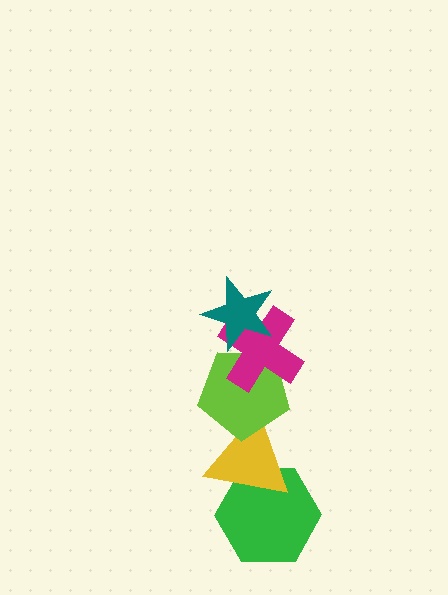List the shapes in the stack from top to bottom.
From top to bottom: the teal star, the magenta cross, the lime pentagon, the yellow triangle, the green hexagon.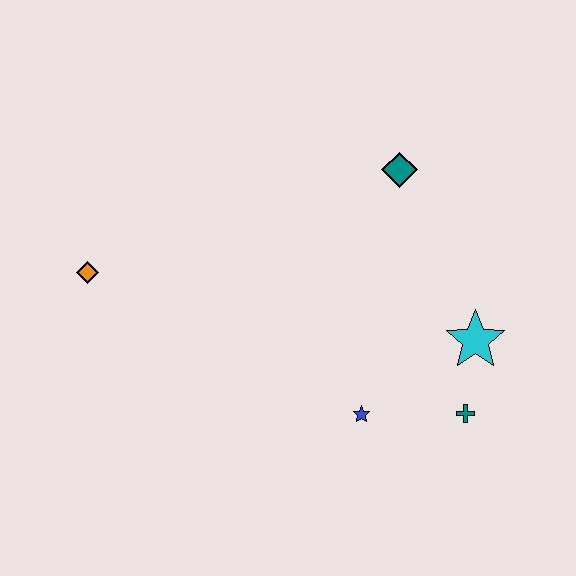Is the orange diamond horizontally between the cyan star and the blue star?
No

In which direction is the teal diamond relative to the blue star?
The teal diamond is above the blue star.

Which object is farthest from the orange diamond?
The teal cross is farthest from the orange diamond.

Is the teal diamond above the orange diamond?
Yes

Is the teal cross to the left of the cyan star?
Yes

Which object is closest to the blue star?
The teal cross is closest to the blue star.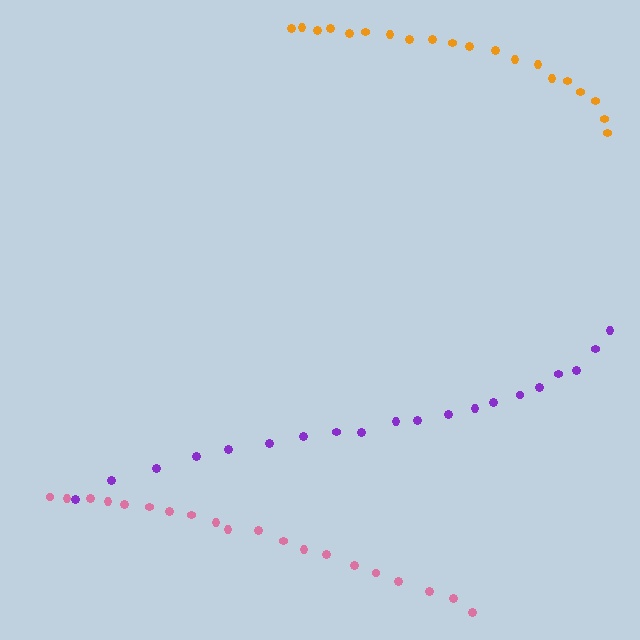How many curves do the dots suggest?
There are 3 distinct paths.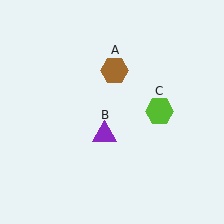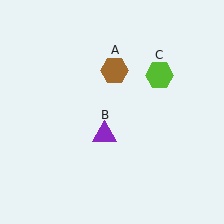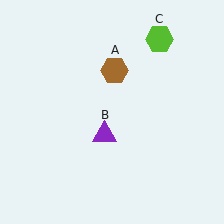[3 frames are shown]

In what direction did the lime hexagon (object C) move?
The lime hexagon (object C) moved up.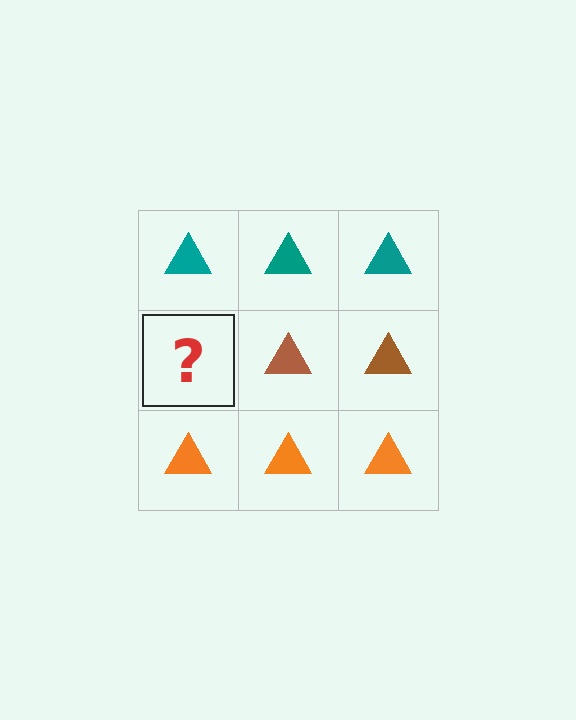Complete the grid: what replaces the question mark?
The question mark should be replaced with a brown triangle.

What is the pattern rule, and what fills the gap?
The rule is that each row has a consistent color. The gap should be filled with a brown triangle.